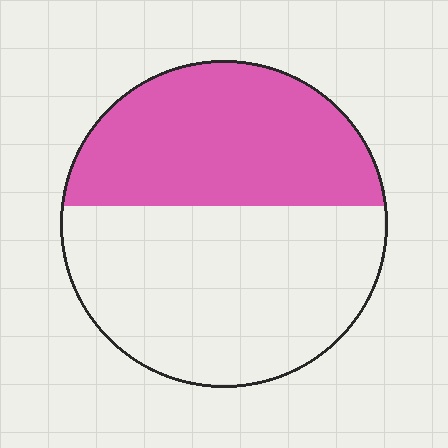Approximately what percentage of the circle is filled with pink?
Approximately 45%.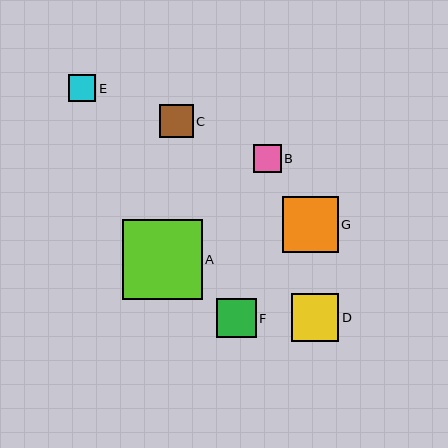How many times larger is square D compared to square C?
Square D is approximately 1.4 times the size of square C.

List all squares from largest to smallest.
From largest to smallest: A, G, D, F, C, B, E.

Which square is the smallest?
Square E is the smallest with a size of approximately 28 pixels.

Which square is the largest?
Square A is the largest with a size of approximately 79 pixels.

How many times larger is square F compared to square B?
Square F is approximately 1.4 times the size of square B.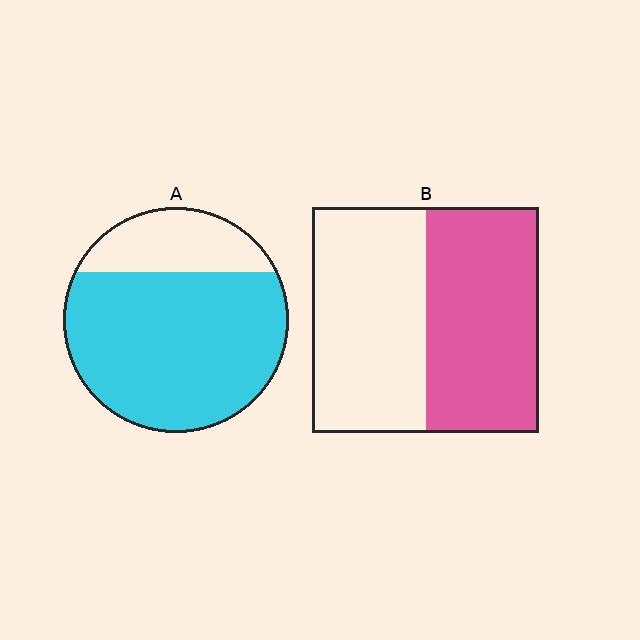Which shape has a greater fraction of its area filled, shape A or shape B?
Shape A.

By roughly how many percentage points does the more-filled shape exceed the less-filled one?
By roughly 25 percentage points (A over B).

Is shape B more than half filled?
Roughly half.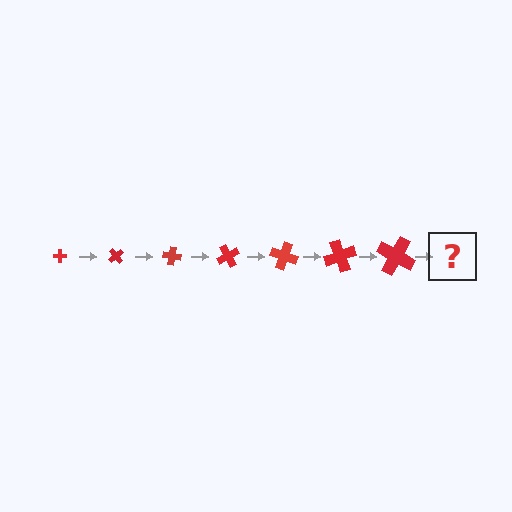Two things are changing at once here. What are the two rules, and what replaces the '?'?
The two rules are that the cross grows larger each step and it rotates 50 degrees each step. The '?' should be a cross, larger than the previous one and rotated 350 degrees from the start.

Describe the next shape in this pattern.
It should be a cross, larger than the previous one and rotated 350 degrees from the start.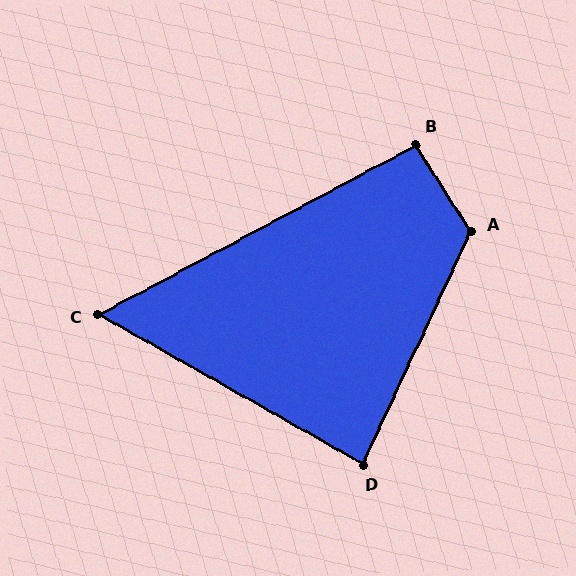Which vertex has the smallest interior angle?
C, at approximately 58 degrees.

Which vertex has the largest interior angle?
A, at approximately 122 degrees.